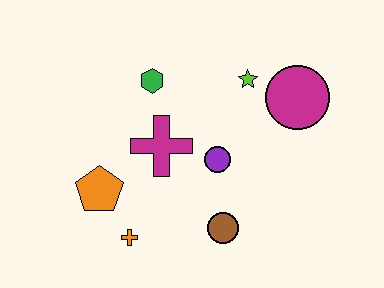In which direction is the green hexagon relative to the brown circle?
The green hexagon is above the brown circle.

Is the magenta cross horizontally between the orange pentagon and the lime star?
Yes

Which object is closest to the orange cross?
The orange pentagon is closest to the orange cross.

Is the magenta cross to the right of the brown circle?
No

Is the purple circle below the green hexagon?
Yes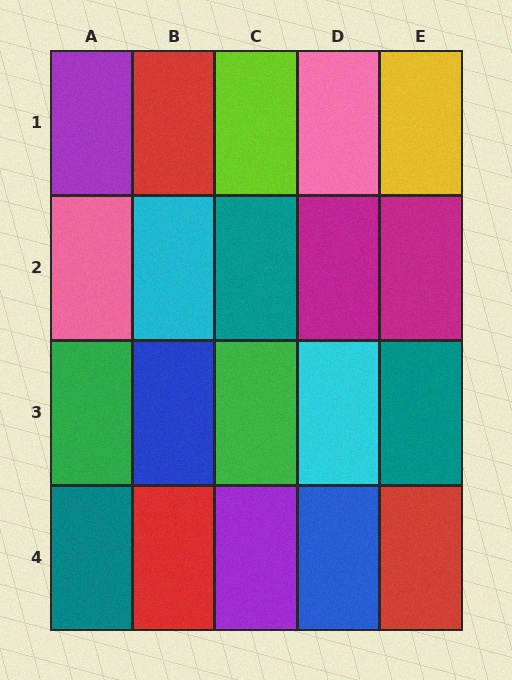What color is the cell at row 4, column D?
Blue.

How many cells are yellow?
1 cell is yellow.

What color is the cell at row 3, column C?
Green.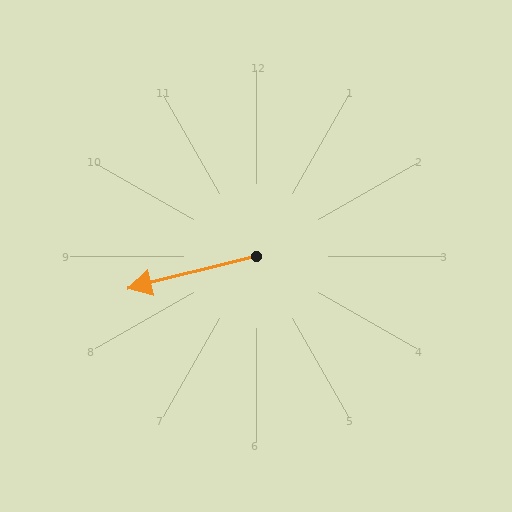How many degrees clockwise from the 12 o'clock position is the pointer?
Approximately 256 degrees.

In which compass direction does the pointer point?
West.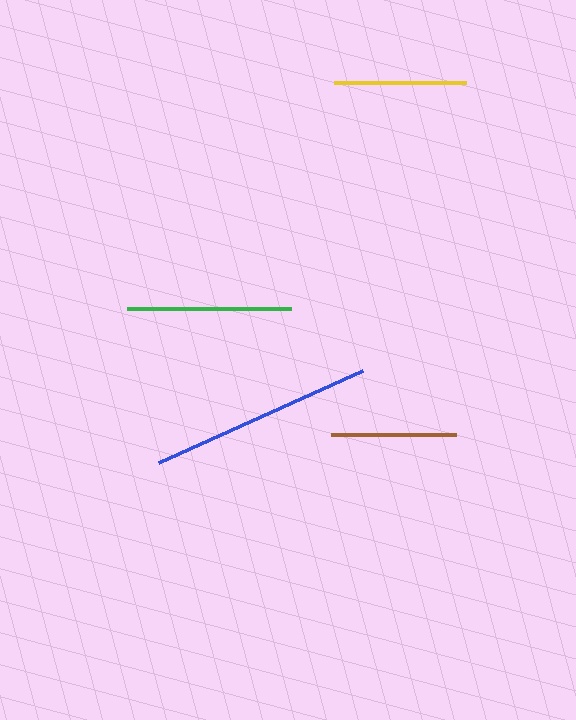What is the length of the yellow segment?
The yellow segment is approximately 132 pixels long.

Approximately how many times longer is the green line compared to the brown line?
The green line is approximately 1.3 times the length of the brown line.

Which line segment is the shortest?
The brown line is the shortest at approximately 125 pixels.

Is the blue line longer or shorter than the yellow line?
The blue line is longer than the yellow line.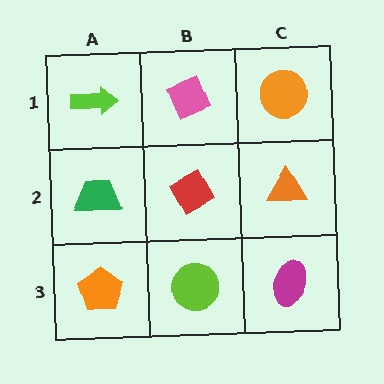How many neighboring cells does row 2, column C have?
3.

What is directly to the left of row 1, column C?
A pink diamond.